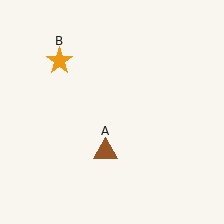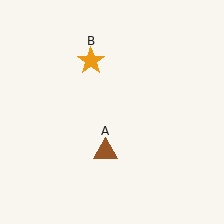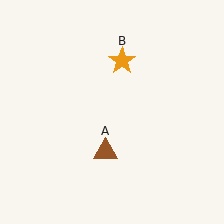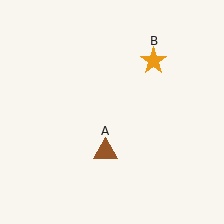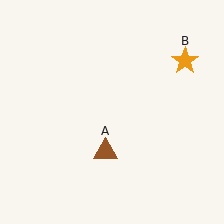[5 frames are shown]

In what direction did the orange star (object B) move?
The orange star (object B) moved right.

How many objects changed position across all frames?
1 object changed position: orange star (object B).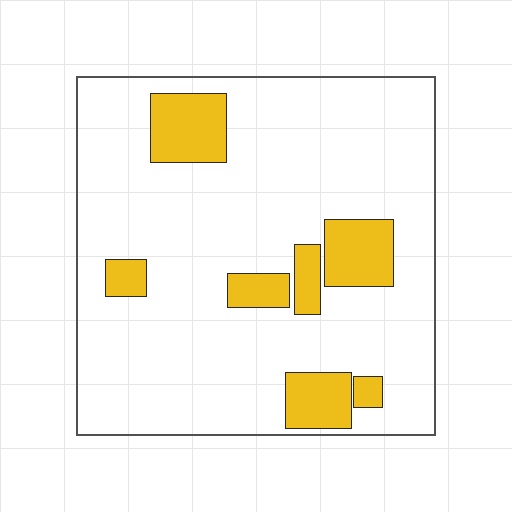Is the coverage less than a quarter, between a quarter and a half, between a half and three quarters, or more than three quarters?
Less than a quarter.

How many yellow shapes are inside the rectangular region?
7.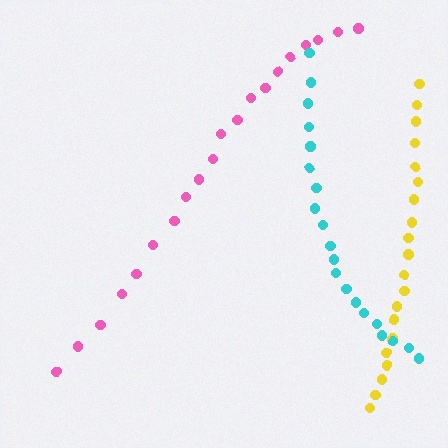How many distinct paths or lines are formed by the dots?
There are 3 distinct paths.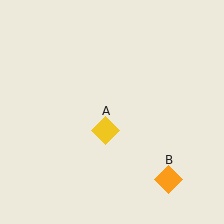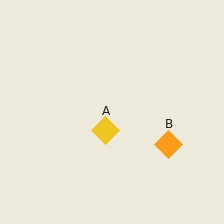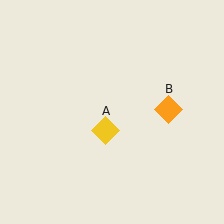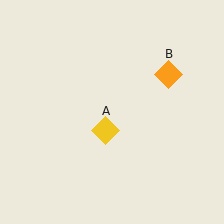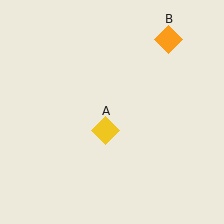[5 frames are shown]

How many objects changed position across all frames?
1 object changed position: orange diamond (object B).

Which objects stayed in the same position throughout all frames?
Yellow diamond (object A) remained stationary.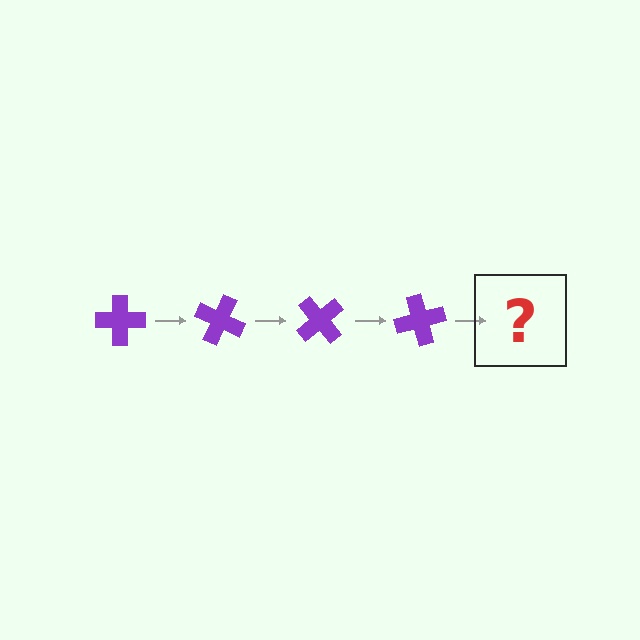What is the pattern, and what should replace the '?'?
The pattern is that the cross rotates 25 degrees each step. The '?' should be a purple cross rotated 100 degrees.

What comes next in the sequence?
The next element should be a purple cross rotated 100 degrees.